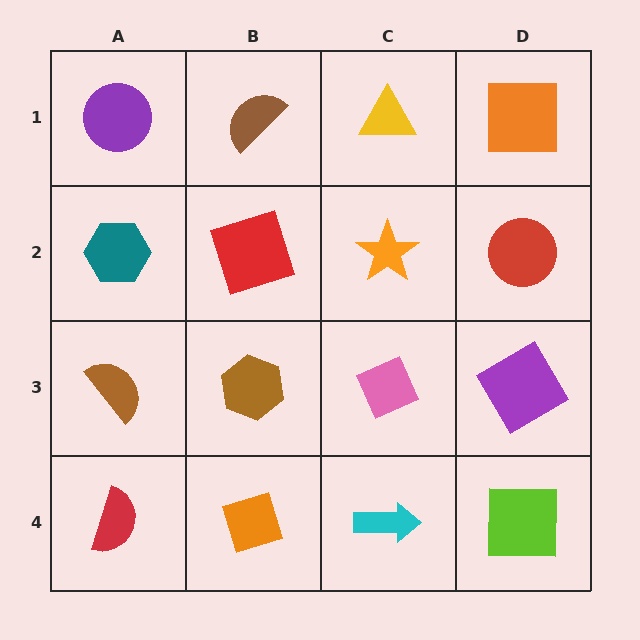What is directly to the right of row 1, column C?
An orange square.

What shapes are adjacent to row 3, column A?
A teal hexagon (row 2, column A), a red semicircle (row 4, column A), a brown hexagon (row 3, column B).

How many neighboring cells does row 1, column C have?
3.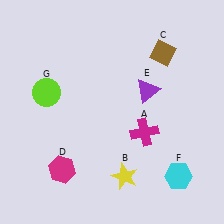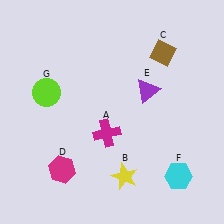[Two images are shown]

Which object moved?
The magenta cross (A) moved left.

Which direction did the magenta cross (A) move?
The magenta cross (A) moved left.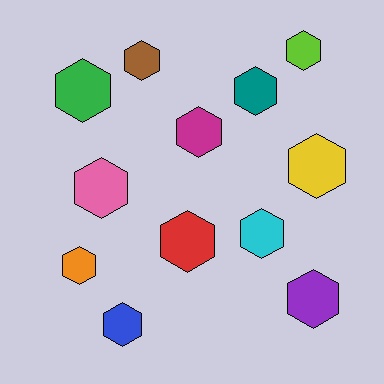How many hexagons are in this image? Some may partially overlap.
There are 12 hexagons.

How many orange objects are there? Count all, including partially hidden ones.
There is 1 orange object.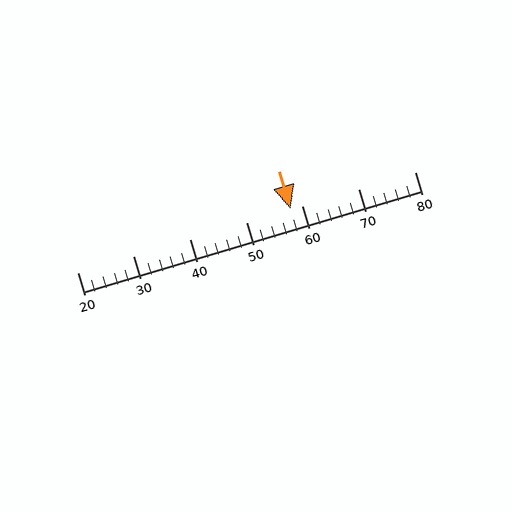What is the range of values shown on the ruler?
The ruler shows values from 20 to 80.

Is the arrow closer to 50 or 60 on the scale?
The arrow is closer to 60.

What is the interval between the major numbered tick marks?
The major tick marks are spaced 10 units apart.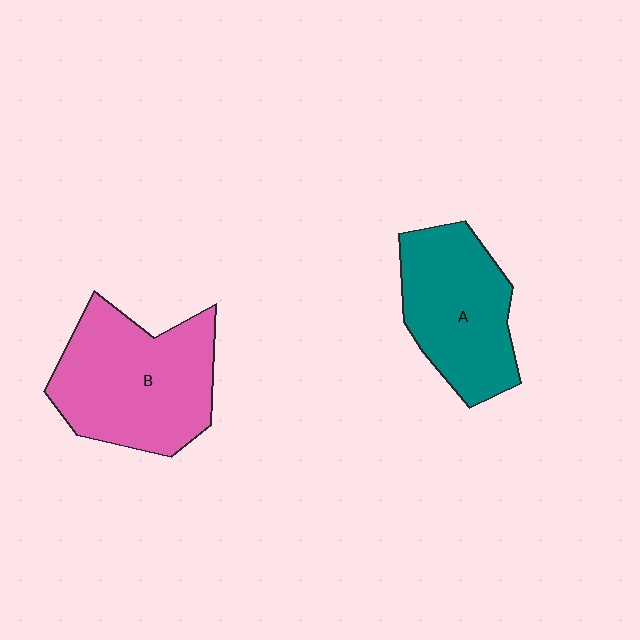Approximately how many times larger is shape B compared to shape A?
Approximately 1.2 times.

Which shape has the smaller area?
Shape A (teal).